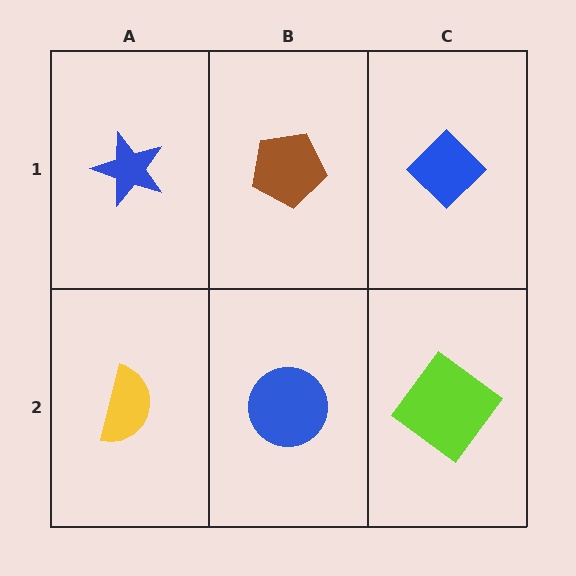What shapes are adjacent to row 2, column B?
A brown pentagon (row 1, column B), a yellow semicircle (row 2, column A), a lime diamond (row 2, column C).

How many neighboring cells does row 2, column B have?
3.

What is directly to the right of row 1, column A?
A brown pentagon.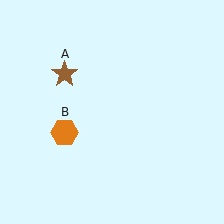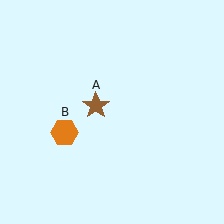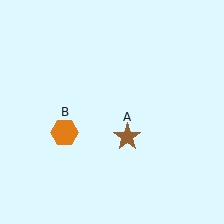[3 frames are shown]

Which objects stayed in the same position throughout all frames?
Orange hexagon (object B) remained stationary.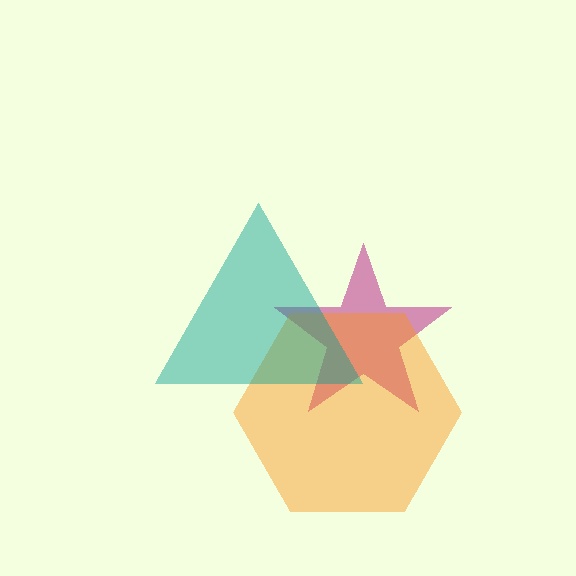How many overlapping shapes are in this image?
There are 3 overlapping shapes in the image.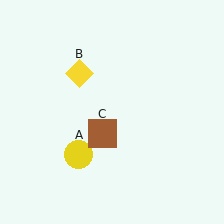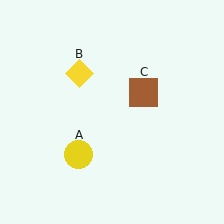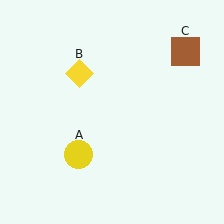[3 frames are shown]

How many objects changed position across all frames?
1 object changed position: brown square (object C).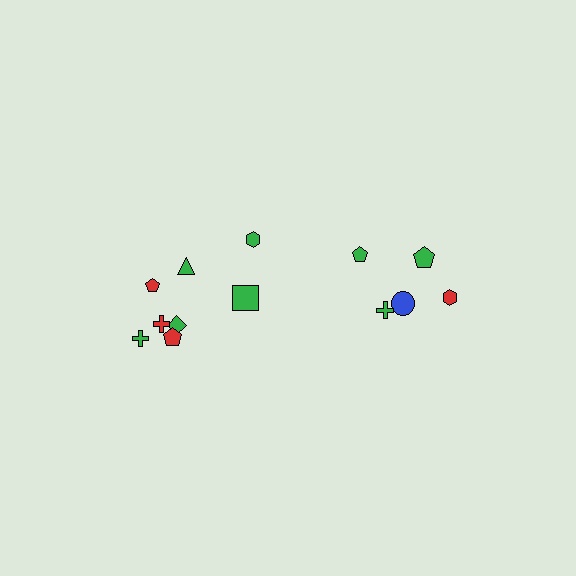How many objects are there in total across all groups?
There are 13 objects.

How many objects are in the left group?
There are 8 objects.